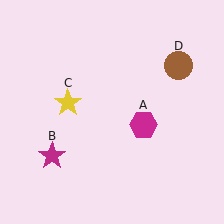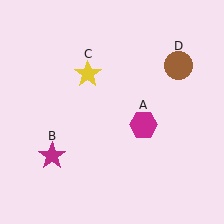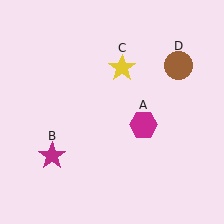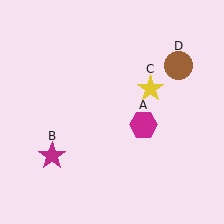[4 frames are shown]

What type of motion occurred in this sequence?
The yellow star (object C) rotated clockwise around the center of the scene.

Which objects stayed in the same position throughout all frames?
Magenta hexagon (object A) and magenta star (object B) and brown circle (object D) remained stationary.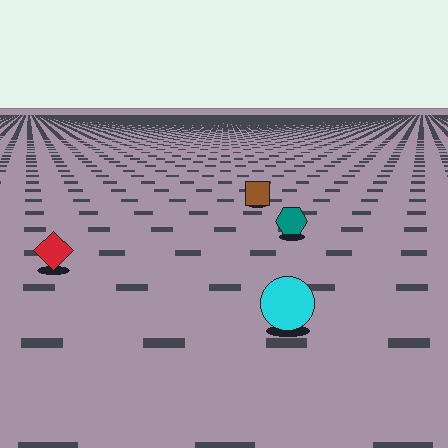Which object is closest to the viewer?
The cyan circle is closest. The texture marks near it are larger and more spread out.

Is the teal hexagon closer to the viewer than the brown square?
Yes. The teal hexagon is closer — you can tell from the texture gradient: the ground texture is coarser near it.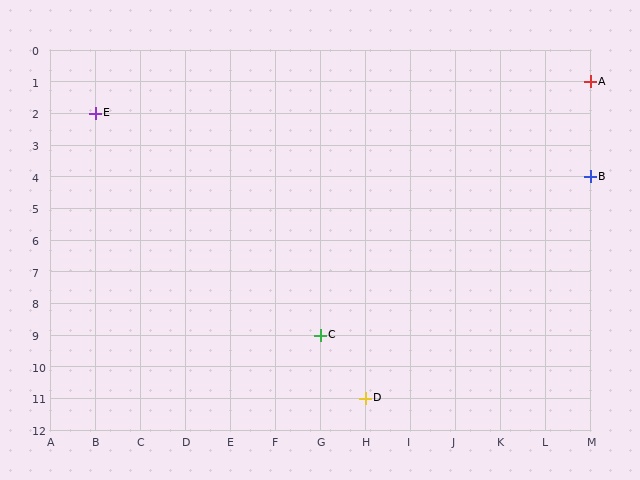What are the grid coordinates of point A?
Point A is at grid coordinates (M, 1).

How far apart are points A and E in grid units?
Points A and E are 11 columns and 1 row apart (about 11.0 grid units diagonally).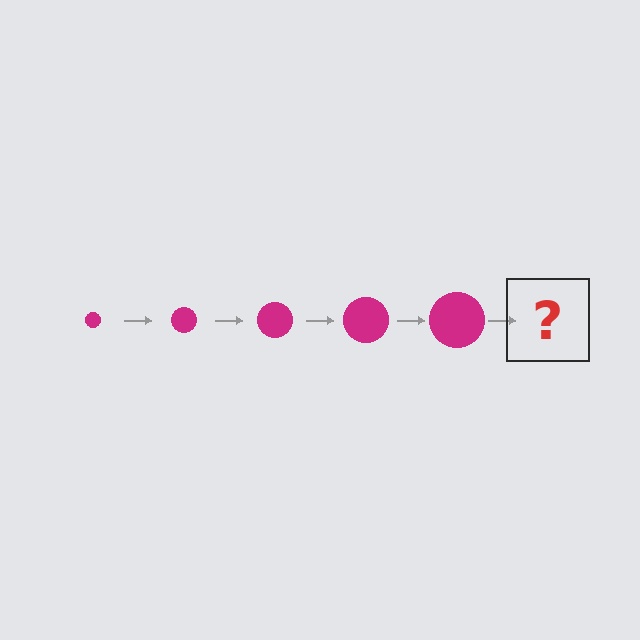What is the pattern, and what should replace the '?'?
The pattern is that the circle gets progressively larger each step. The '?' should be a magenta circle, larger than the previous one.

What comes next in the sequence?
The next element should be a magenta circle, larger than the previous one.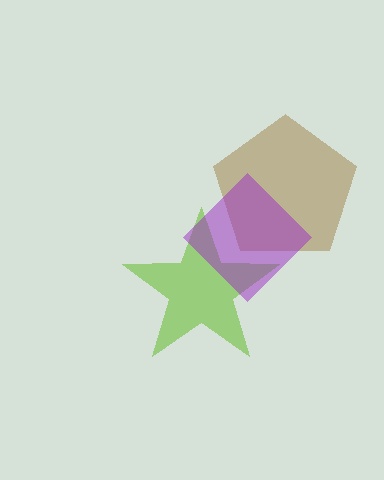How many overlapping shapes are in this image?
There are 3 overlapping shapes in the image.